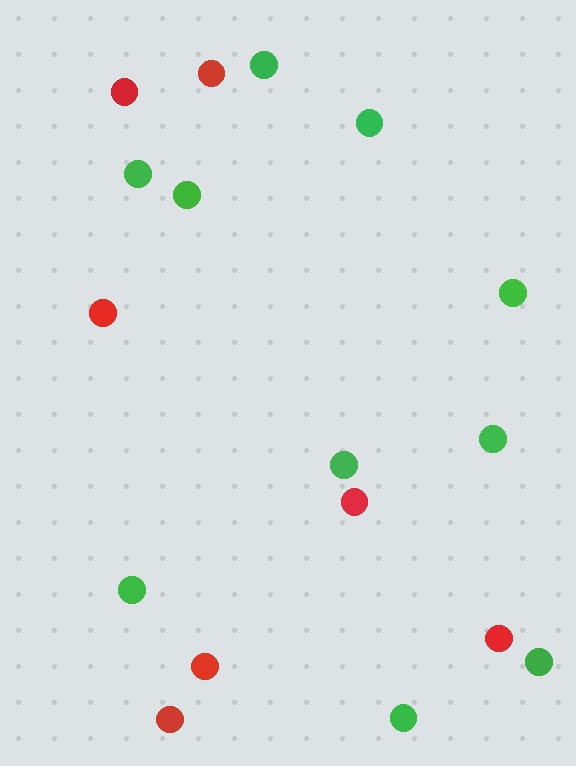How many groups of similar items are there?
There are 2 groups: one group of green circles (10) and one group of red circles (7).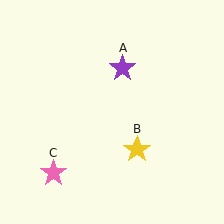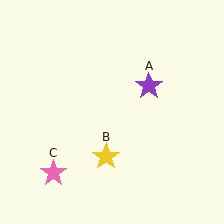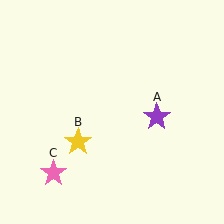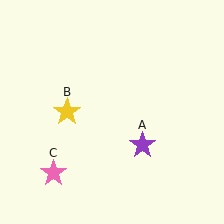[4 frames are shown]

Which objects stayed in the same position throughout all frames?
Pink star (object C) remained stationary.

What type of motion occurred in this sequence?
The purple star (object A), yellow star (object B) rotated clockwise around the center of the scene.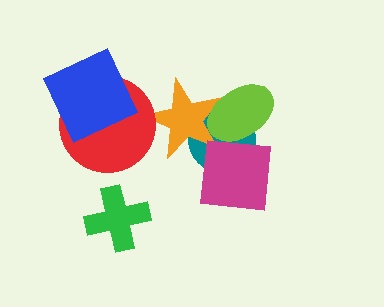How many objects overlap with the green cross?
0 objects overlap with the green cross.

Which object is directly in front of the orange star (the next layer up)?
The lime ellipse is directly in front of the orange star.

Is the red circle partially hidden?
Yes, it is partially covered by another shape.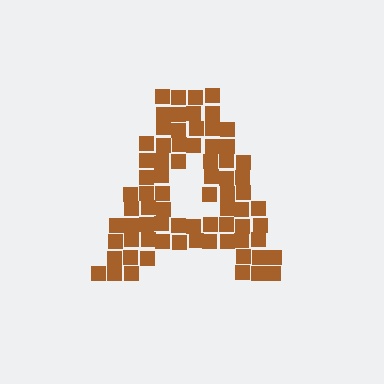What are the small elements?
The small elements are squares.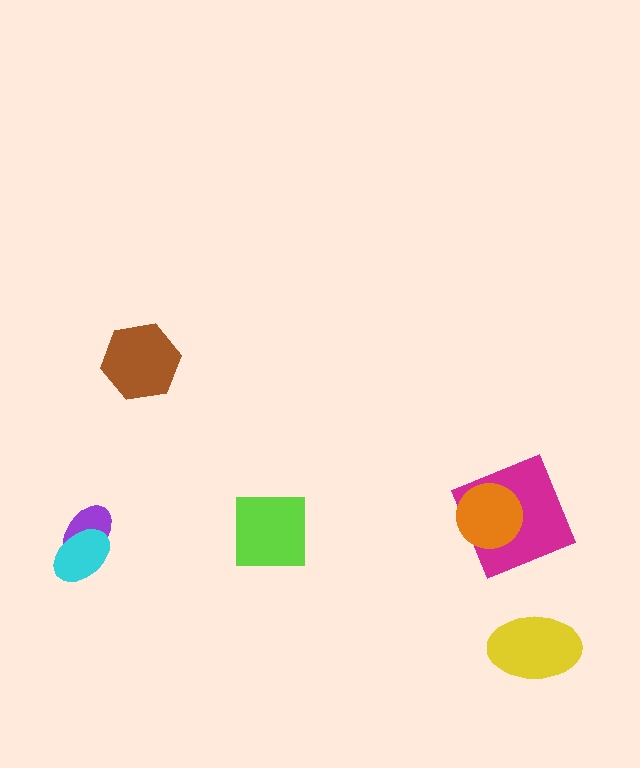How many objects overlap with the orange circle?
1 object overlaps with the orange circle.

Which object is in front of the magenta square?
The orange circle is in front of the magenta square.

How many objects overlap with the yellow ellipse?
0 objects overlap with the yellow ellipse.